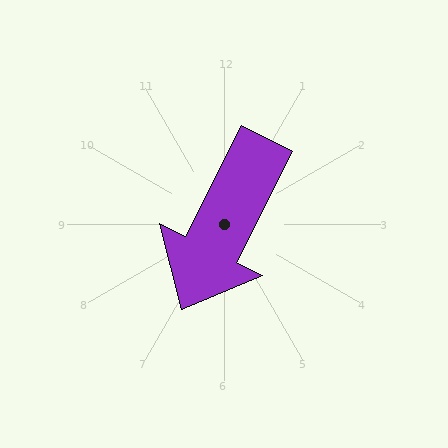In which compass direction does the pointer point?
Southwest.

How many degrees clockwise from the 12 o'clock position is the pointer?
Approximately 207 degrees.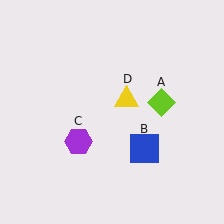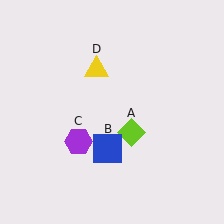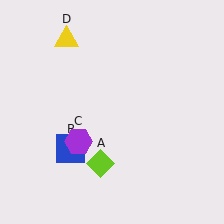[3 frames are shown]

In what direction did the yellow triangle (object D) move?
The yellow triangle (object D) moved up and to the left.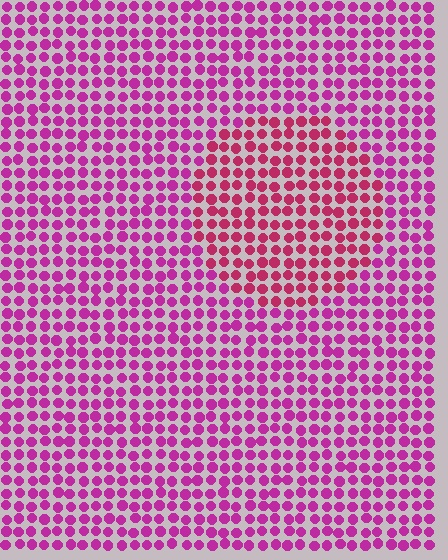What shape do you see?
I see a circle.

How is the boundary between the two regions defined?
The boundary is defined purely by a slight shift in hue (about 25 degrees). Spacing, size, and orientation are identical on both sides.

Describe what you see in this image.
The image is filled with small magenta elements in a uniform arrangement. A circle-shaped region is visible where the elements are tinted to a slightly different hue, forming a subtle color boundary.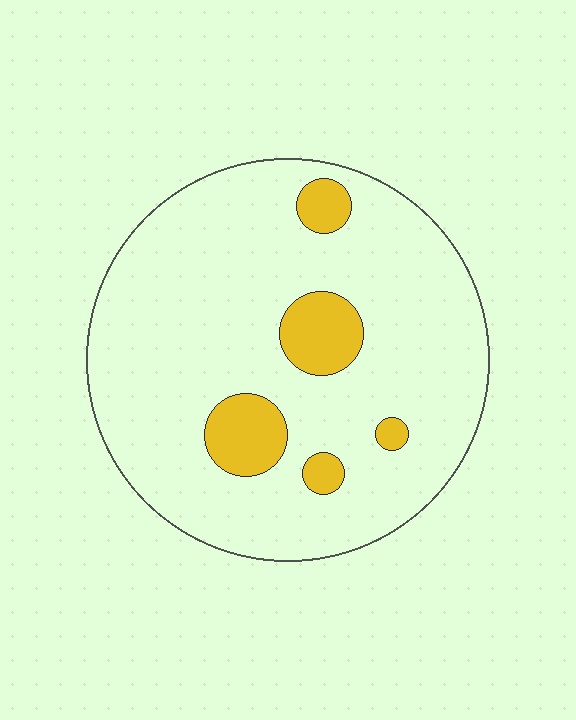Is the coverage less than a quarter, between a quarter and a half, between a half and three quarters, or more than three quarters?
Less than a quarter.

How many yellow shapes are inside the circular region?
5.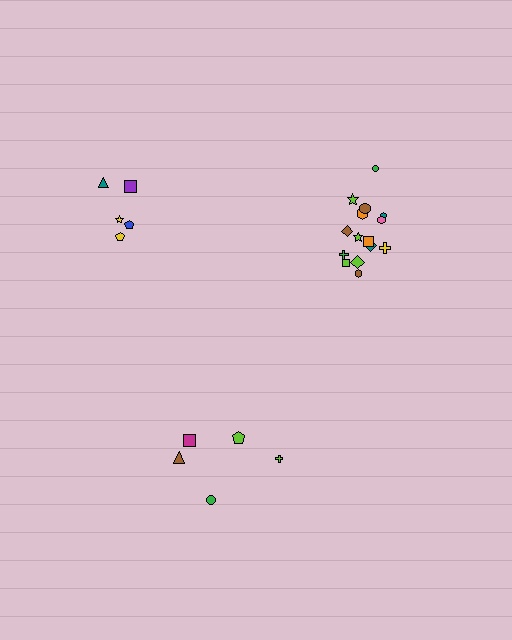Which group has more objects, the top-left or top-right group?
The top-right group.